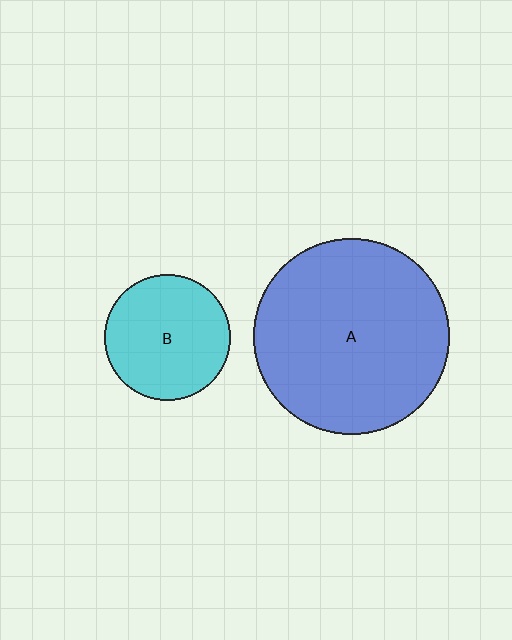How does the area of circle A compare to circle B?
Approximately 2.4 times.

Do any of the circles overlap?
No, none of the circles overlap.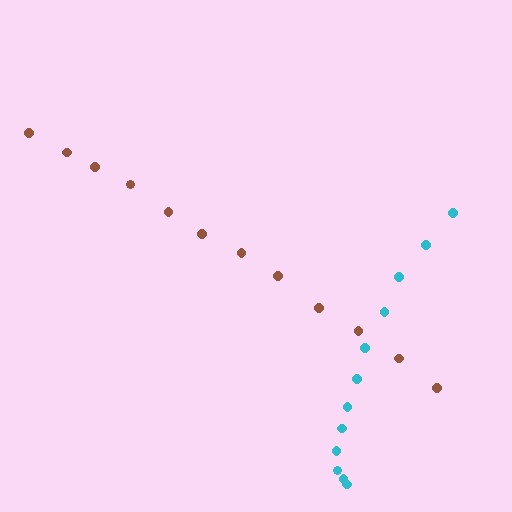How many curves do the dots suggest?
There are 2 distinct paths.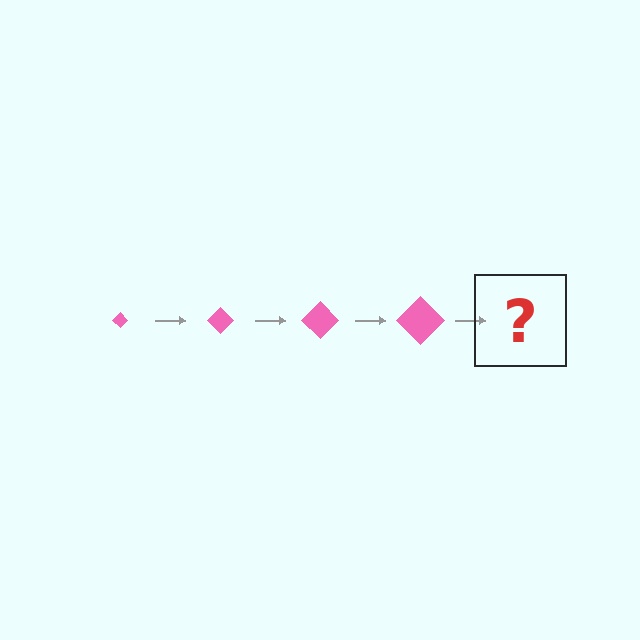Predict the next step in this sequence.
The next step is a pink diamond, larger than the previous one.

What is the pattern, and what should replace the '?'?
The pattern is that the diamond gets progressively larger each step. The '?' should be a pink diamond, larger than the previous one.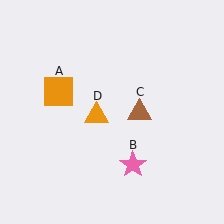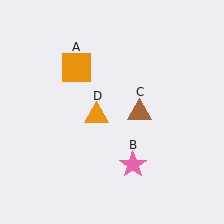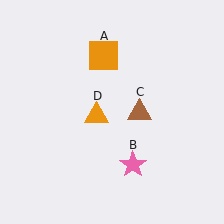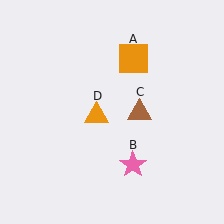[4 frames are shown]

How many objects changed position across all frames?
1 object changed position: orange square (object A).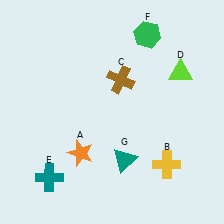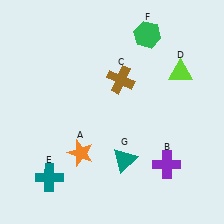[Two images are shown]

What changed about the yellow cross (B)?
In Image 1, B is yellow. In Image 2, it changed to purple.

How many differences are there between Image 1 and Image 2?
There is 1 difference between the two images.